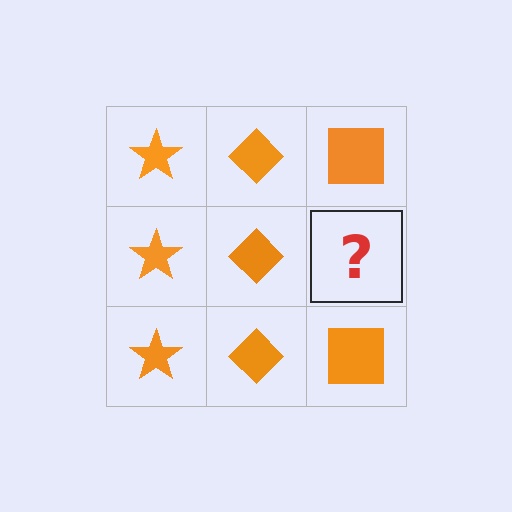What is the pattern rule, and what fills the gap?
The rule is that each column has a consistent shape. The gap should be filled with an orange square.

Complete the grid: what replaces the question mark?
The question mark should be replaced with an orange square.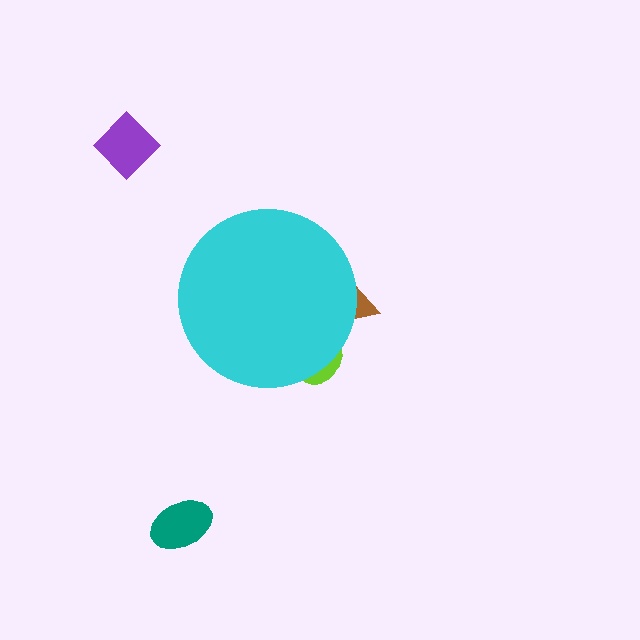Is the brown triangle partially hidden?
Yes, the brown triangle is partially hidden behind the cyan circle.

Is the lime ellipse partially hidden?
Yes, the lime ellipse is partially hidden behind the cyan circle.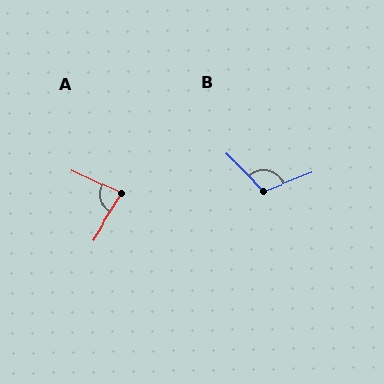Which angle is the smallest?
A, at approximately 82 degrees.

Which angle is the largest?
B, at approximately 113 degrees.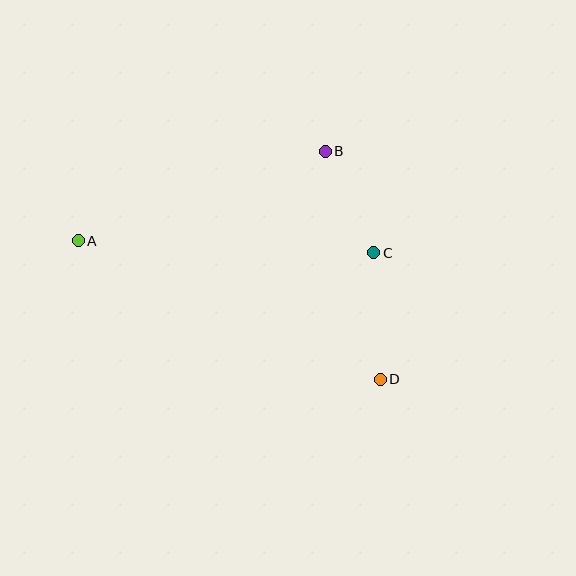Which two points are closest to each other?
Points B and C are closest to each other.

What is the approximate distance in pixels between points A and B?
The distance between A and B is approximately 263 pixels.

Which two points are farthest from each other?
Points A and D are farthest from each other.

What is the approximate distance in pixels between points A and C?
The distance between A and C is approximately 296 pixels.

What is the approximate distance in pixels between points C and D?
The distance between C and D is approximately 127 pixels.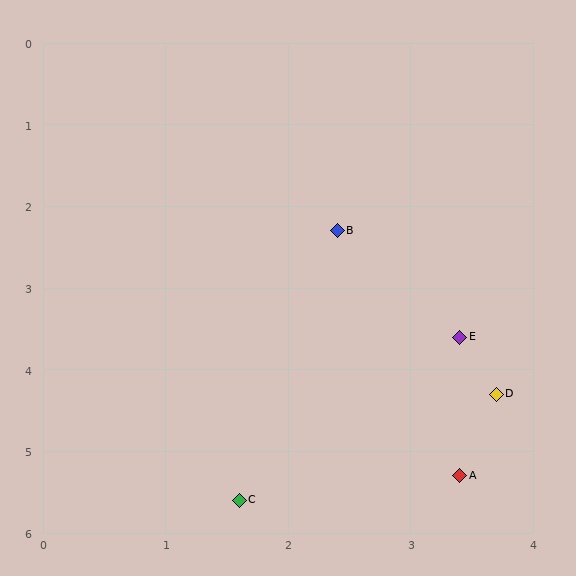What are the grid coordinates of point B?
Point B is at approximately (2.4, 2.3).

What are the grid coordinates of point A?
Point A is at approximately (3.4, 5.3).